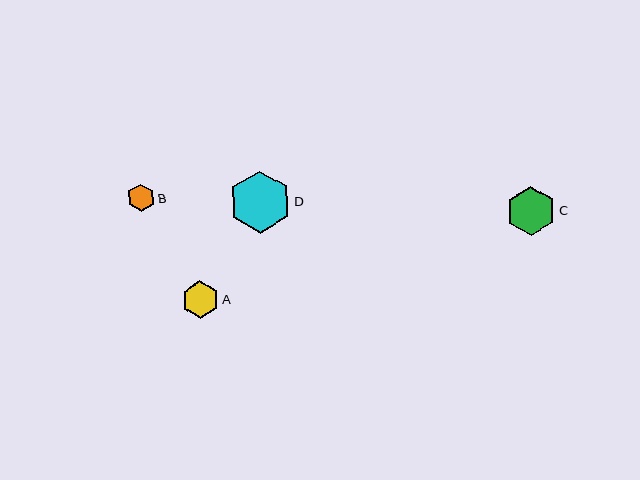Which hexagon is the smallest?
Hexagon B is the smallest with a size of approximately 28 pixels.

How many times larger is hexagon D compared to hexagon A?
Hexagon D is approximately 1.7 times the size of hexagon A.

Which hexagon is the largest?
Hexagon D is the largest with a size of approximately 62 pixels.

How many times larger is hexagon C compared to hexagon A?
Hexagon C is approximately 1.3 times the size of hexagon A.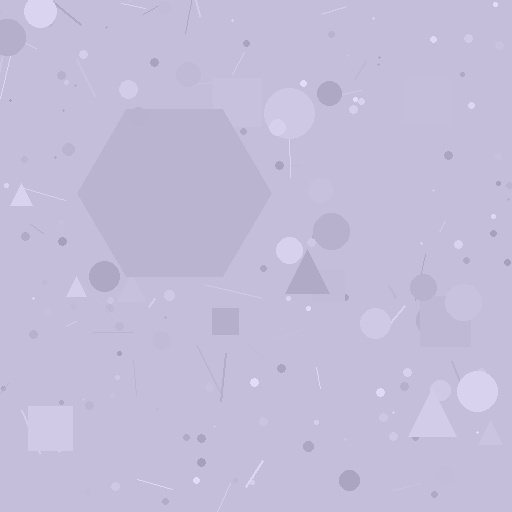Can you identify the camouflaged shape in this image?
The camouflaged shape is a hexagon.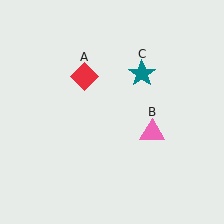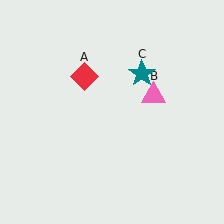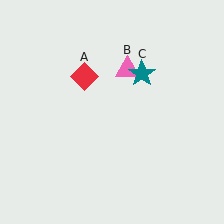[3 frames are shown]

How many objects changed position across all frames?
1 object changed position: pink triangle (object B).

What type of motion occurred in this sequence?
The pink triangle (object B) rotated counterclockwise around the center of the scene.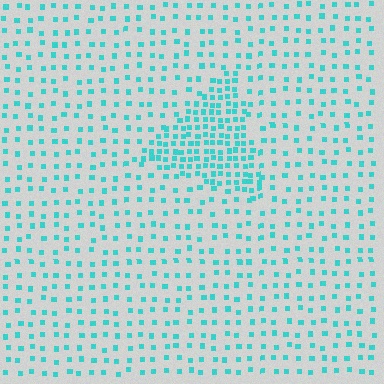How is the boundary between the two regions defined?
The boundary is defined by a change in element density (approximately 2.5x ratio). All elements are the same color, size, and shape.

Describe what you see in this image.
The image contains small cyan elements arranged at two different densities. A triangle-shaped region is visible where the elements are more densely packed than the surrounding area.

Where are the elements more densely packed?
The elements are more densely packed inside the triangle boundary.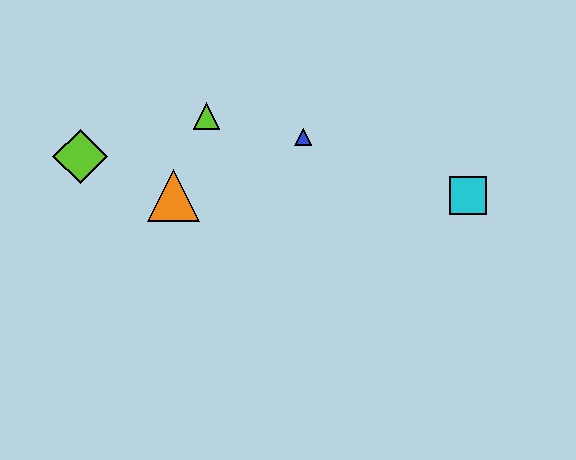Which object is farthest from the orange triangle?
The cyan square is farthest from the orange triangle.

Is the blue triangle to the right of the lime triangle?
Yes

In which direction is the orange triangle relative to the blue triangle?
The orange triangle is to the left of the blue triangle.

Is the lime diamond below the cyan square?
No